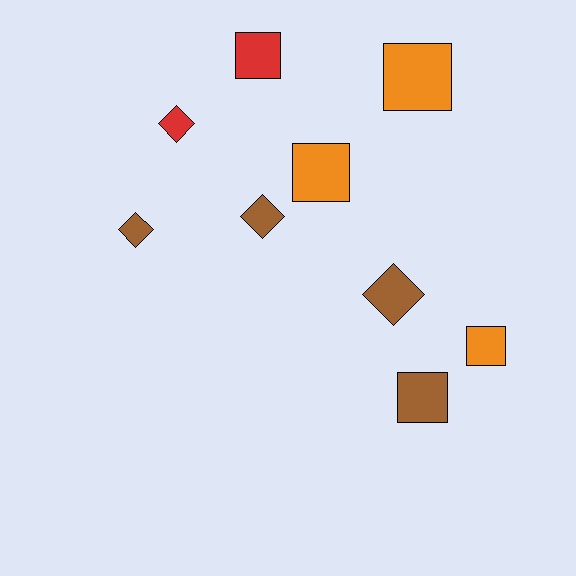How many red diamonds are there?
There is 1 red diamond.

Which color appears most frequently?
Brown, with 4 objects.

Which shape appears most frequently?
Square, with 5 objects.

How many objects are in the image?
There are 9 objects.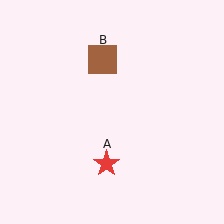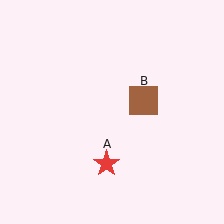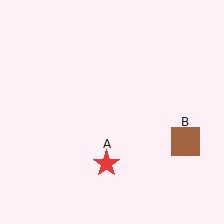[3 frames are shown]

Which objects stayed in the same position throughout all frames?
Red star (object A) remained stationary.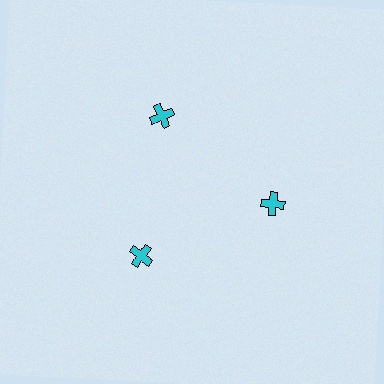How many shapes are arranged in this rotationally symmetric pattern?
There are 3 shapes, arranged in 3 groups of 1.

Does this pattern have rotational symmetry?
Yes, this pattern has 3-fold rotational symmetry. It looks the same after rotating 120 degrees around the center.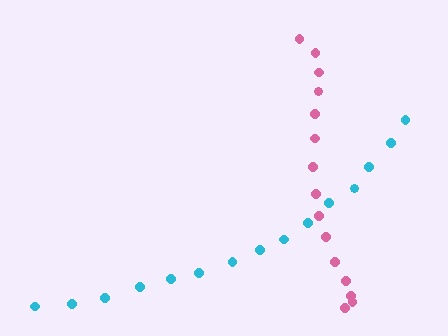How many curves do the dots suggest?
There are 2 distinct paths.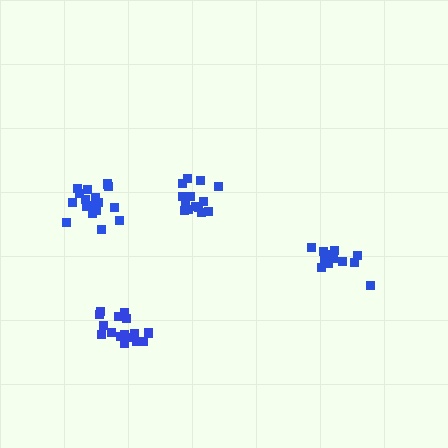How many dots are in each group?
Group 1: 14 dots, Group 2: 17 dots, Group 3: 17 dots, Group 4: 13 dots (61 total).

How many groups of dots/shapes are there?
There are 4 groups.